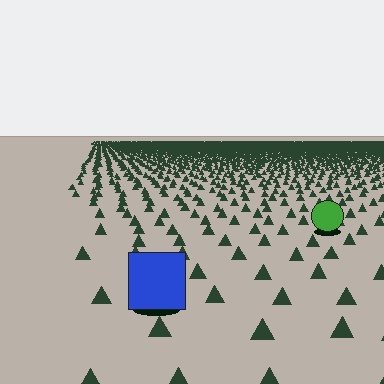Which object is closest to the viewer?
The blue square is closest. The texture marks near it are larger and more spread out.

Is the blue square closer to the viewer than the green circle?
Yes. The blue square is closer — you can tell from the texture gradient: the ground texture is coarser near it.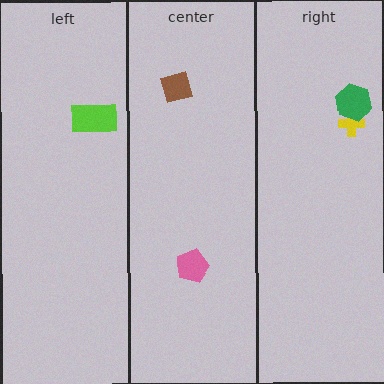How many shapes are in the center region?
2.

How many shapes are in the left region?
1.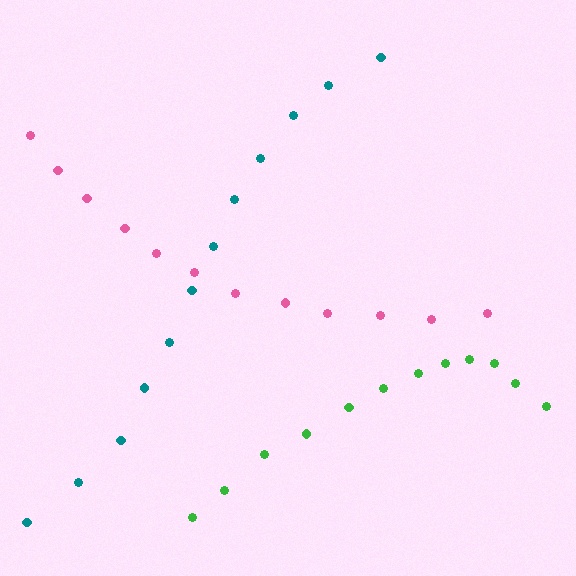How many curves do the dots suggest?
There are 3 distinct paths.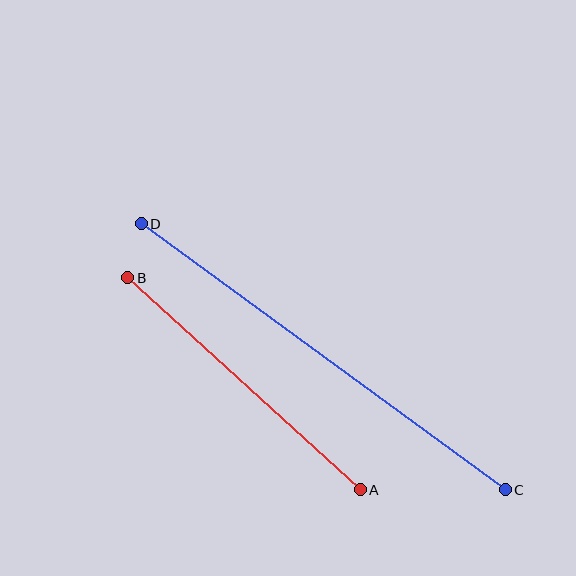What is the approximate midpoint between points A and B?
The midpoint is at approximately (244, 384) pixels.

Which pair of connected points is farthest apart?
Points C and D are farthest apart.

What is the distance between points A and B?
The distance is approximately 315 pixels.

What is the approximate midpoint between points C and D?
The midpoint is at approximately (323, 357) pixels.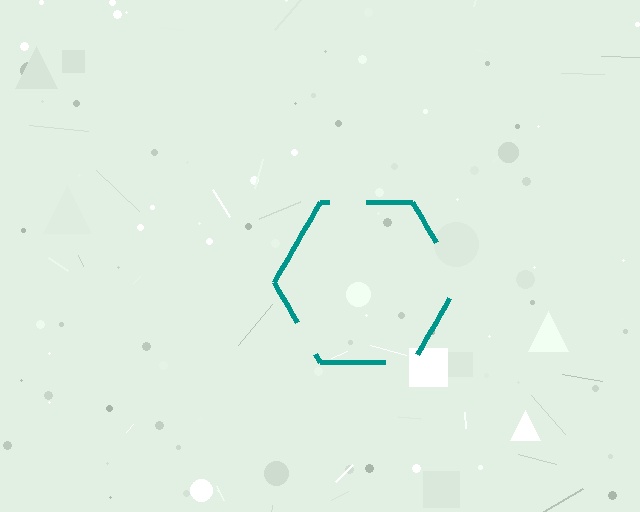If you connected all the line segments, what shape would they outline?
They would outline a hexagon.